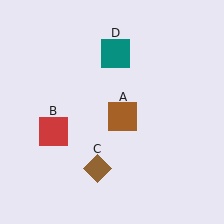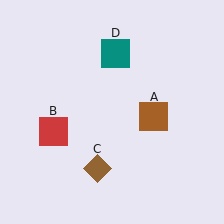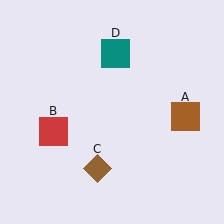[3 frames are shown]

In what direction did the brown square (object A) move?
The brown square (object A) moved right.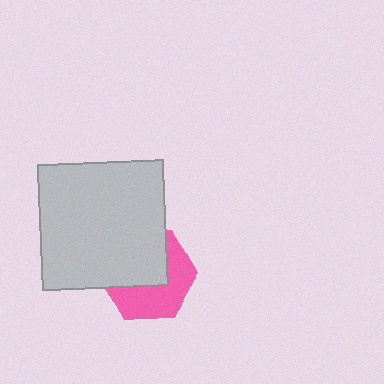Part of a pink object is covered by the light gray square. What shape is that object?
It is a hexagon.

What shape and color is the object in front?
The object in front is a light gray square.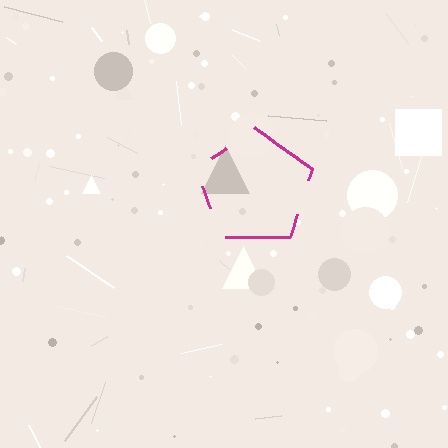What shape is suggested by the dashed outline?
The dashed outline suggests a pentagon.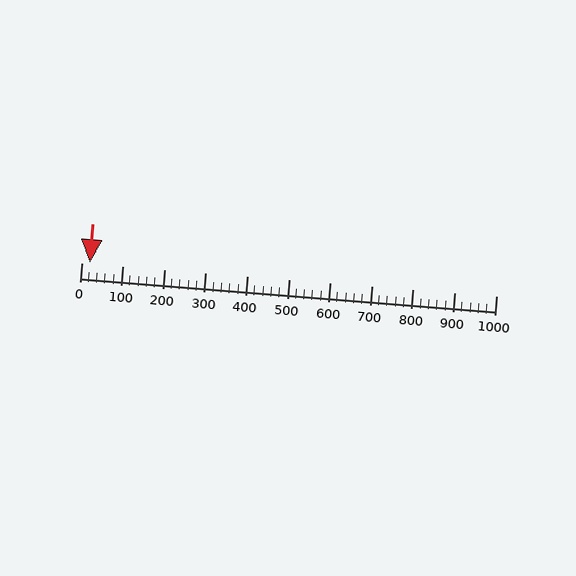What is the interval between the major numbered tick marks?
The major tick marks are spaced 100 units apart.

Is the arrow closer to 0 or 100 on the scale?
The arrow is closer to 0.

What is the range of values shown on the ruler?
The ruler shows values from 0 to 1000.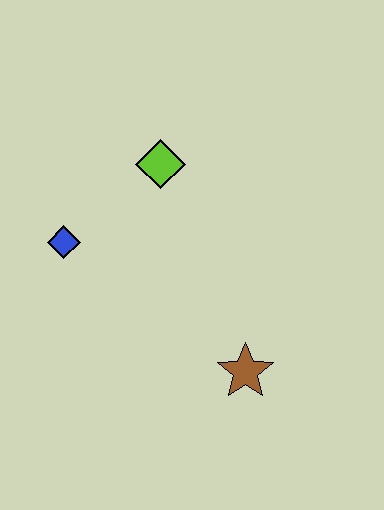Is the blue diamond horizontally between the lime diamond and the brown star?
No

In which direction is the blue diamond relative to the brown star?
The blue diamond is to the left of the brown star.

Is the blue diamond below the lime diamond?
Yes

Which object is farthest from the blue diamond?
The brown star is farthest from the blue diamond.